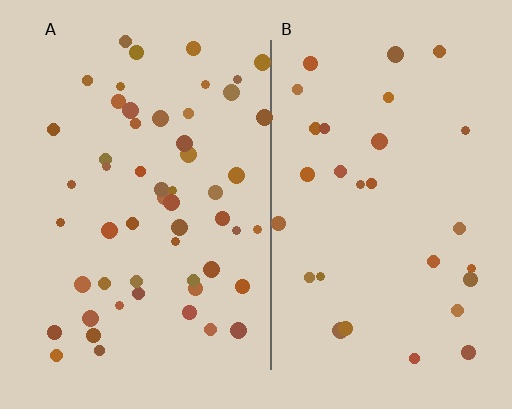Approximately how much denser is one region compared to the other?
Approximately 1.8× — region A over region B.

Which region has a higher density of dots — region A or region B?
A (the left).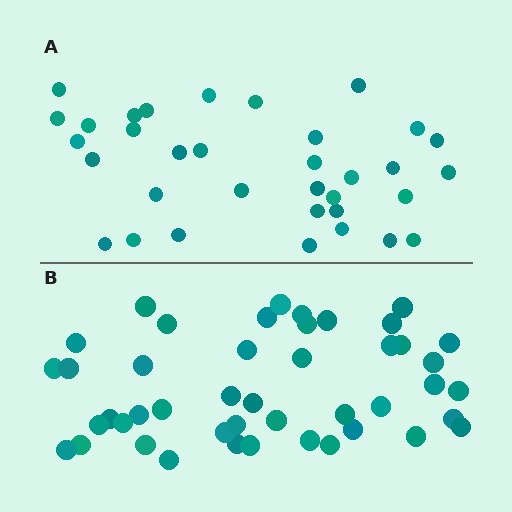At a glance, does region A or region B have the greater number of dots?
Region B (the bottom region) has more dots.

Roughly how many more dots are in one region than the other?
Region B has roughly 12 or so more dots than region A.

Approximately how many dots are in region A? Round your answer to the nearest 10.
About 30 dots. (The exact count is 34, which rounds to 30.)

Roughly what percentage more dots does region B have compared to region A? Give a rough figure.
About 30% more.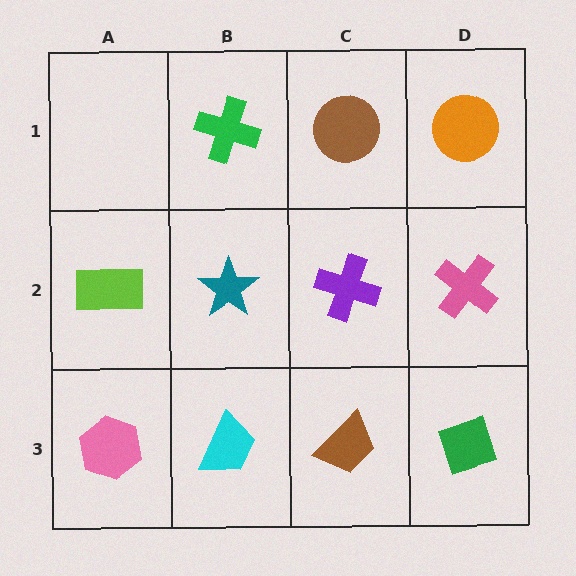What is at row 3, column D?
A green diamond.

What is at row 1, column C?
A brown circle.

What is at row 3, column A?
A pink hexagon.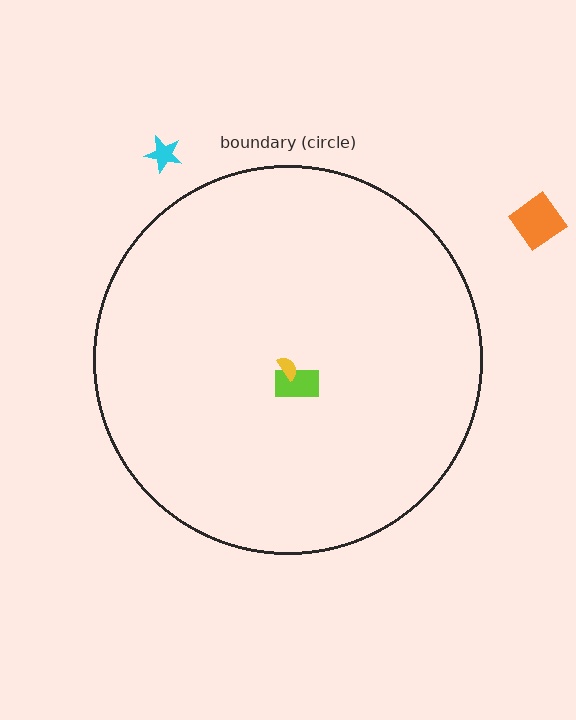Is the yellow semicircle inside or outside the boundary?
Inside.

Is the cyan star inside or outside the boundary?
Outside.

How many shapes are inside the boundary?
2 inside, 2 outside.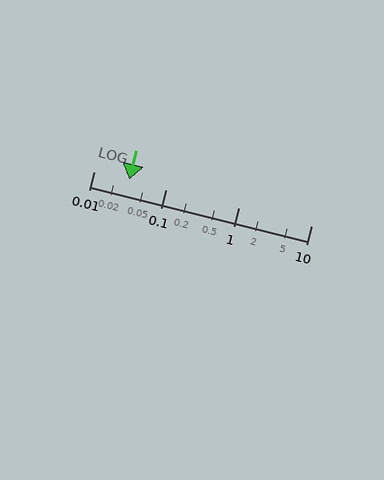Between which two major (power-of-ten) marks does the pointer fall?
The pointer is between 0.01 and 0.1.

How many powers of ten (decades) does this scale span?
The scale spans 3 decades, from 0.01 to 10.